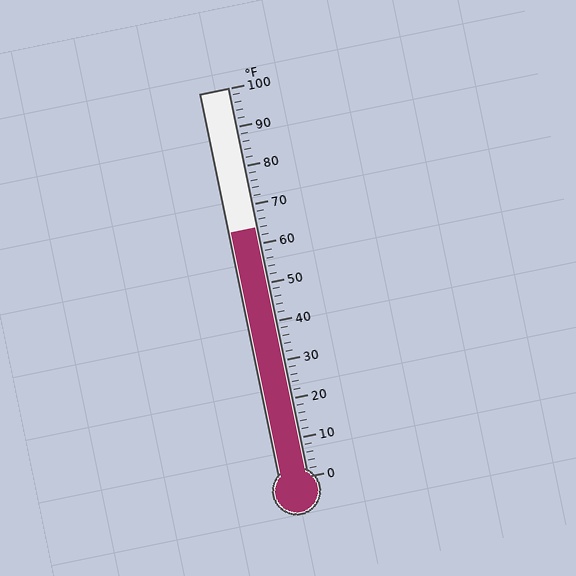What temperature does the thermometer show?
The thermometer shows approximately 64°F.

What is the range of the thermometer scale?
The thermometer scale ranges from 0°F to 100°F.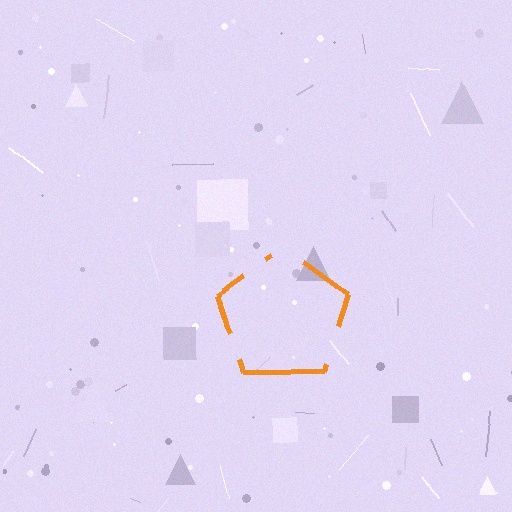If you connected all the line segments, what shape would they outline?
They would outline a pentagon.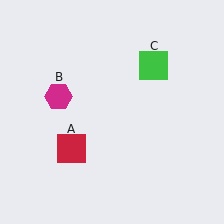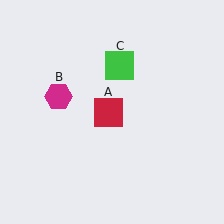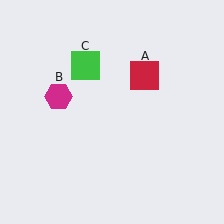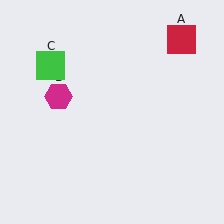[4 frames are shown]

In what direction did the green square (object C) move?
The green square (object C) moved left.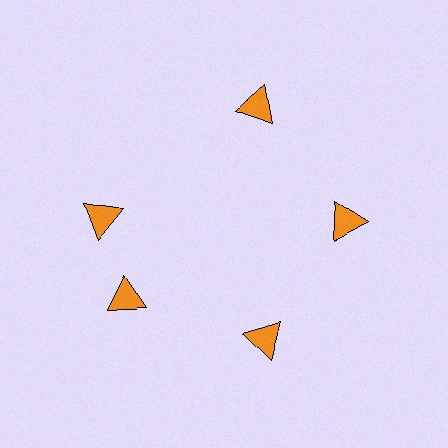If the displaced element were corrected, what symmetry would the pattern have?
It would have 5-fold rotational symmetry — the pattern would map onto itself every 72 degrees.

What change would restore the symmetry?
The symmetry would be restored by rotating it back into even spacing with its neighbors so that all 5 triangles sit at equal angles and equal distance from the center.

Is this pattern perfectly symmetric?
No. The 5 orange triangles are arranged in a ring, but one element near the 10 o'clock position is rotated out of alignment along the ring, breaking the 5-fold rotational symmetry.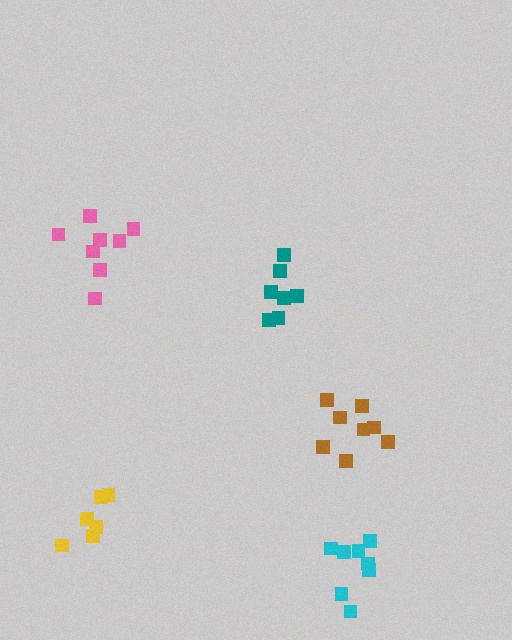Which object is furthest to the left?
The yellow cluster is leftmost.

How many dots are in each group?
Group 1: 8 dots, Group 2: 8 dots, Group 3: 8 dots, Group 4: 7 dots, Group 5: 6 dots (37 total).